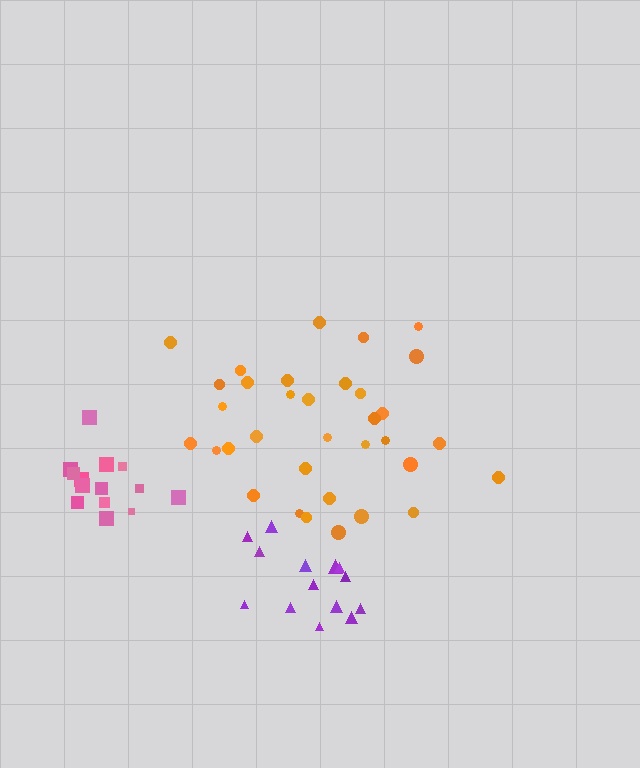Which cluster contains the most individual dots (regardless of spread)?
Orange (34).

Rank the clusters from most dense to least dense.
pink, purple, orange.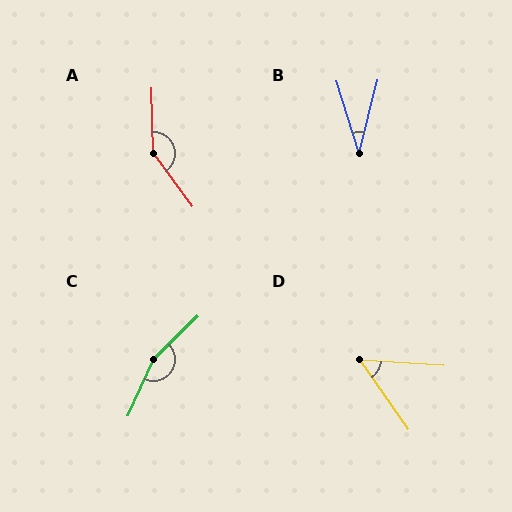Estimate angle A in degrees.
Approximately 145 degrees.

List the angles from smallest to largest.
B (31°), D (51°), A (145°), C (159°).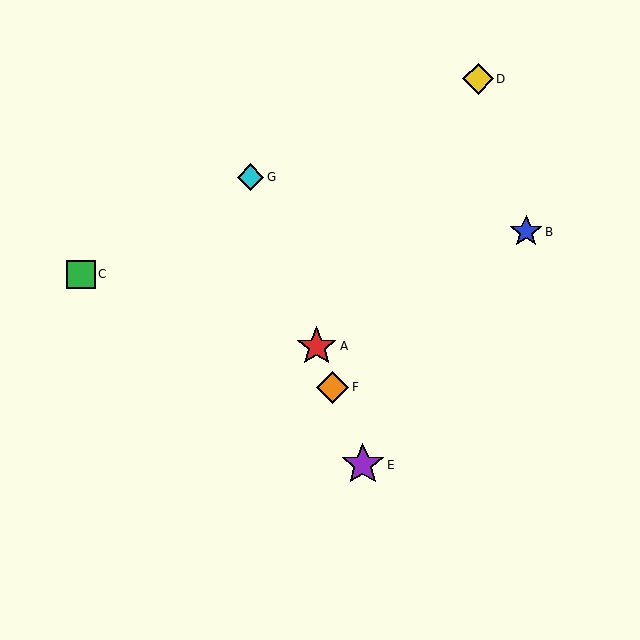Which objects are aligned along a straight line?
Objects A, E, F, G are aligned along a straight line.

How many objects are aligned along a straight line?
4 objects (A, E, F, G) are aligned along a straight line.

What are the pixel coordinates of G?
Object G is at (251, 177).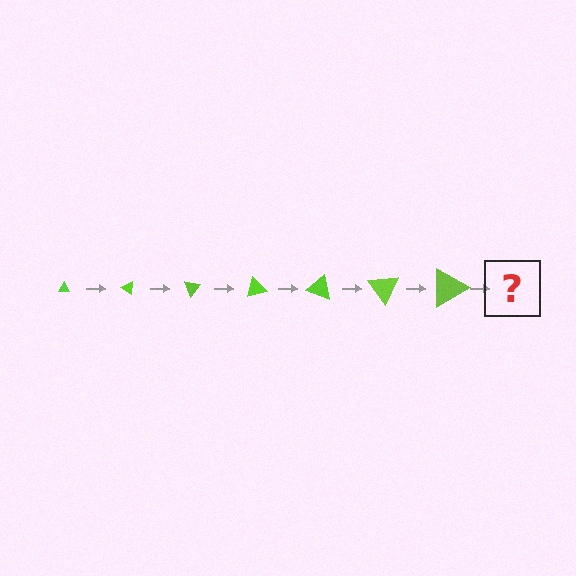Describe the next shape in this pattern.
It should be a triangle, larger than the previous one and rotated 245 degrees from the start.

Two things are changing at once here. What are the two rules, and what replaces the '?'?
The two rules are that the triangle grows larger each step and it rotates 35 degrees each step. The '?' should be a triangle, larger than the previous one and rotated 245 degrees from the start.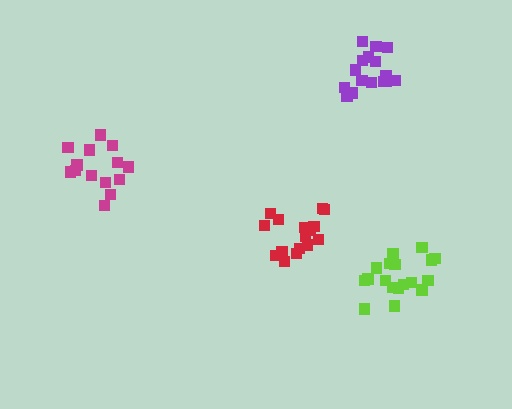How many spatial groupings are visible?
There are 4 spatial groupings.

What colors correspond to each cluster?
The clusters are colored: lime, red, purple, magenta.